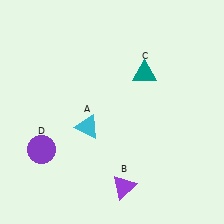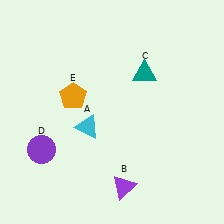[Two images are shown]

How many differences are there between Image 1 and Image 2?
There is 1 difference between the two images.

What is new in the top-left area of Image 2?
An orange pentagon (E) was added in the top-left area of Image 2.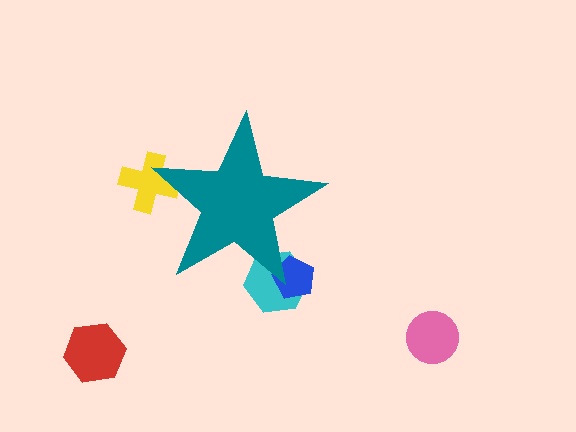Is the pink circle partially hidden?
No, the pink circle is fully visible.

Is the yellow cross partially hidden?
Yes, the yellow cross is partially hidden behind the teal star.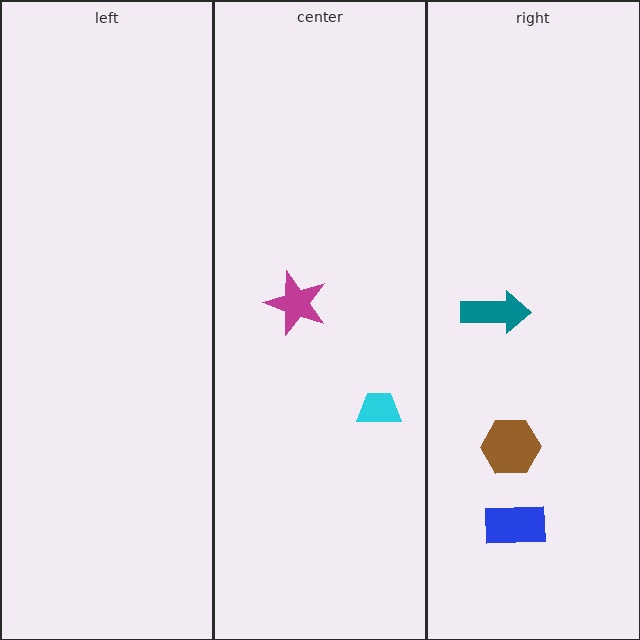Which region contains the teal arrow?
The right region.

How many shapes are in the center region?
2.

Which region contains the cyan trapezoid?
The center region.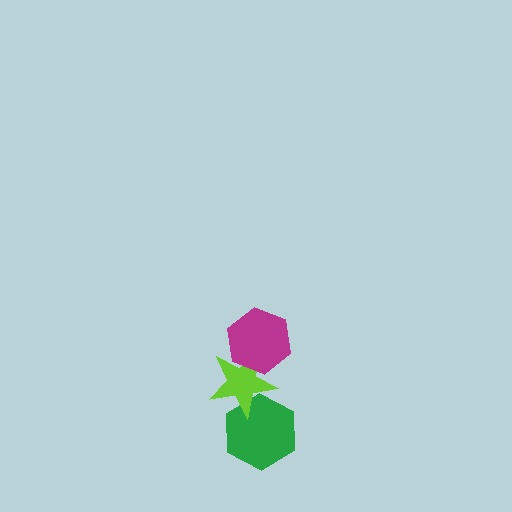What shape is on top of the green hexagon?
The lime star is on top of the green hexagon.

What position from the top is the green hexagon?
The green hexagon is 3rd from the top.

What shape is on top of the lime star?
The magenta hexagon is on top of the lime star.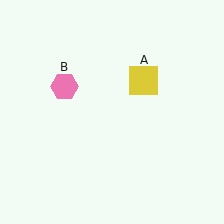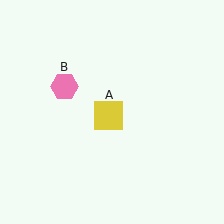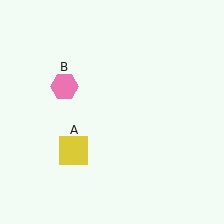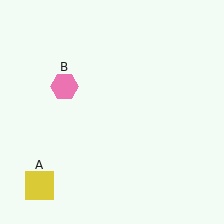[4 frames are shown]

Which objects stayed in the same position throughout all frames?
Pink hexagon (object B) remained stationary.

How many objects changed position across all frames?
1 object changed position: yellow square (object A).